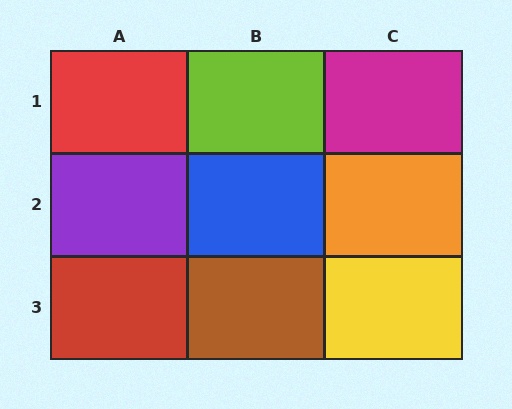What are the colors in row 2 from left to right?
Purple, blue, orange.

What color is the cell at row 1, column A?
Red.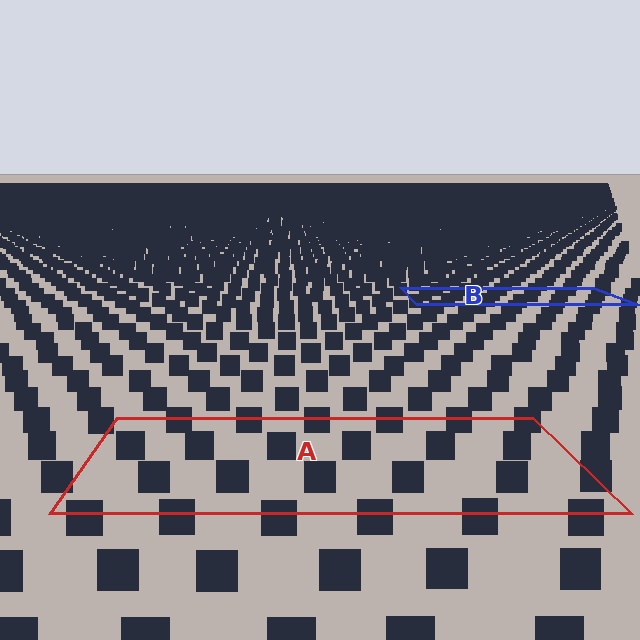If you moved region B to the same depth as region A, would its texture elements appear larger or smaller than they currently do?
They would appear larger. At a closer depth, the same texture elements are projected at a bigger on-screen size.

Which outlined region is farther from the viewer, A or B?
Region B is farther from the viewer — the texture elements inside it appear smaller and more densely packed.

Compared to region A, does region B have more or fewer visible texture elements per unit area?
Region B has more texture elements per unit area — they are packed more densely because it is farther away.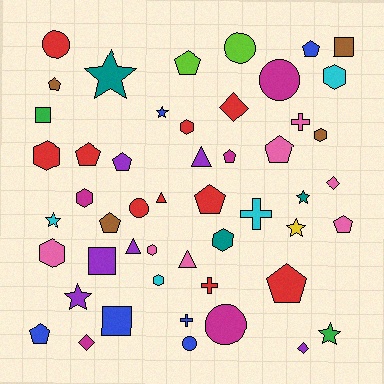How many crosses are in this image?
There are 4 crosses.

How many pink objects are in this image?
There are 7 pink objects.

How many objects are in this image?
There are 50 objects.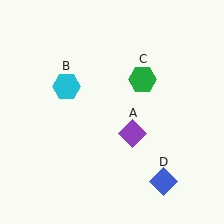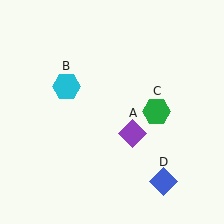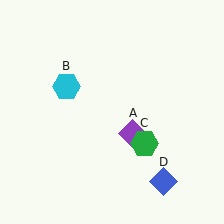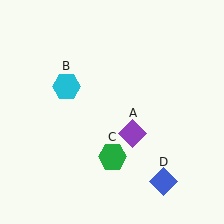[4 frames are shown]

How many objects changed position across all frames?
1 object changed position: green hexagon (object C).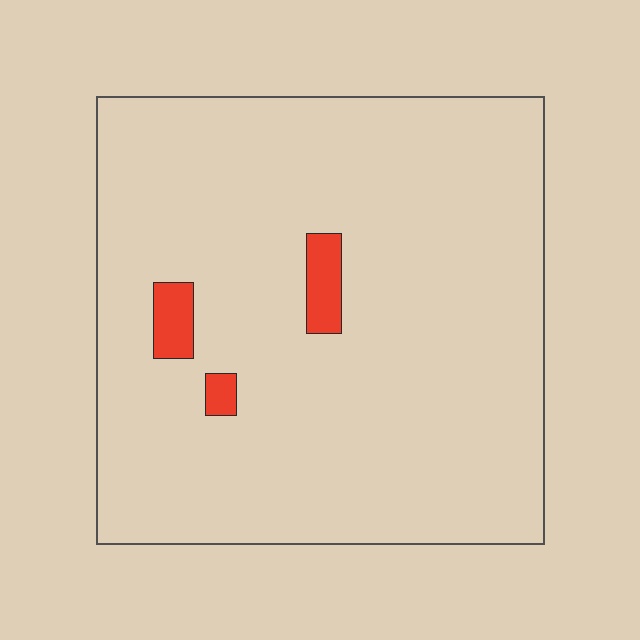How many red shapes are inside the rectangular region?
3.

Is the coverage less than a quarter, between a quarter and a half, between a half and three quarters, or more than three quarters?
Less than a quarter.